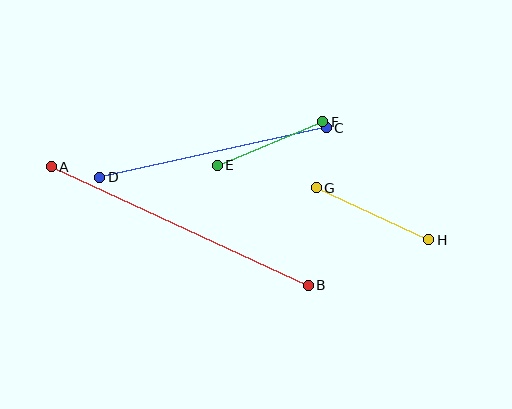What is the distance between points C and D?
The distance is approximately 232 pixels.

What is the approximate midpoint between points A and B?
The midpoint is at approximately (180, 226) pixels.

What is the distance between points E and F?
The distance is approximately 114 pixels.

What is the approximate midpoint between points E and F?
The midpoint is at approximately (270, 143) pixels.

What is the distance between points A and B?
The distance is approximately 283 pixels.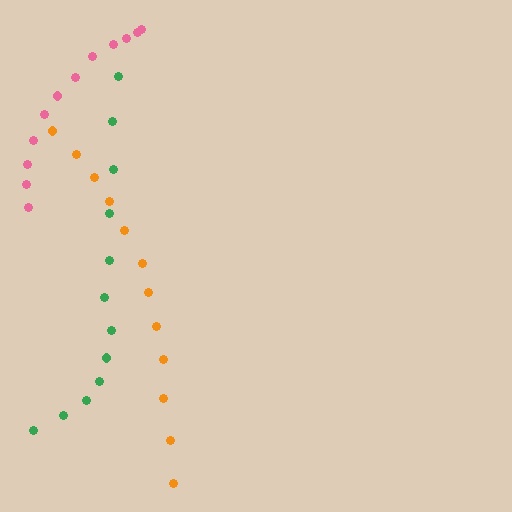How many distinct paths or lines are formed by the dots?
There are 3 distinct paths.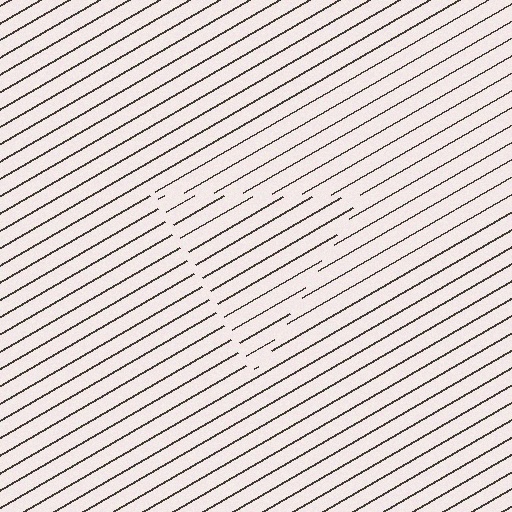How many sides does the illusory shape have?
3 sides — the line-ends trace a triangle.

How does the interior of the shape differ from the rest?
The interior of the shape contains the same grating, shifted by half a period — the contour is defined by the phase discontinuity where line-ends from the inner and outer gratings abut.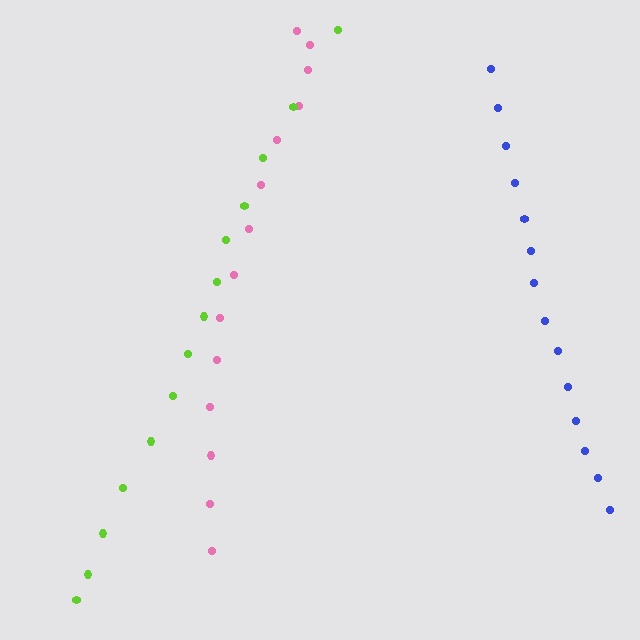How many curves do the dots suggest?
There are 3 distinct paths.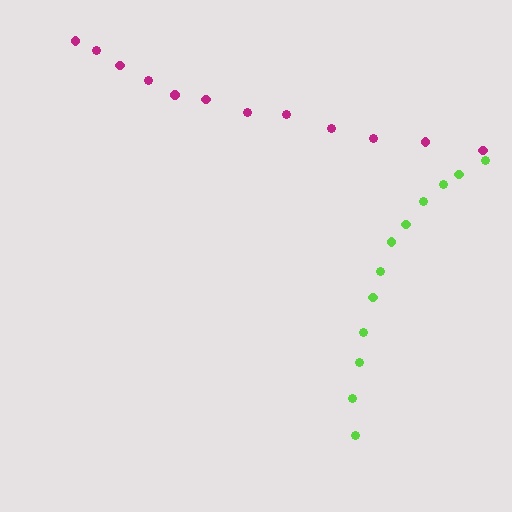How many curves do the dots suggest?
There are 2 distinct paths.